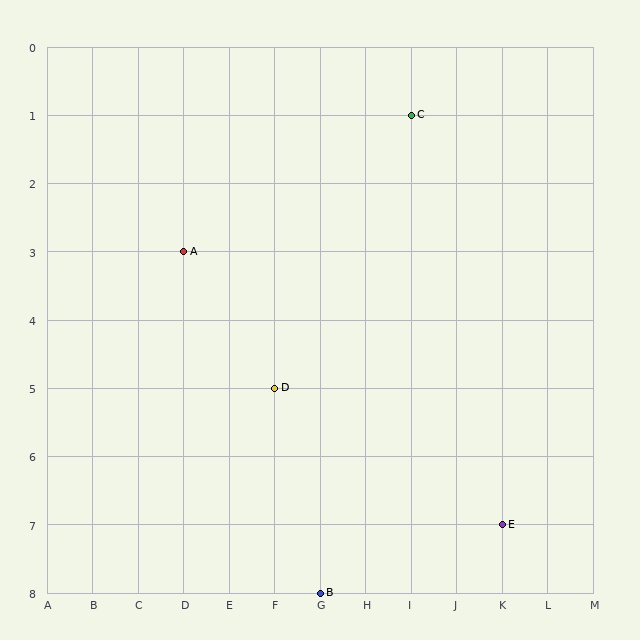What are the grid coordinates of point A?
Point A is at grid coordinates (D, 3).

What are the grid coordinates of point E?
Point E is at grid coordinates (K, 7).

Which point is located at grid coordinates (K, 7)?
Point E is at (K, 7).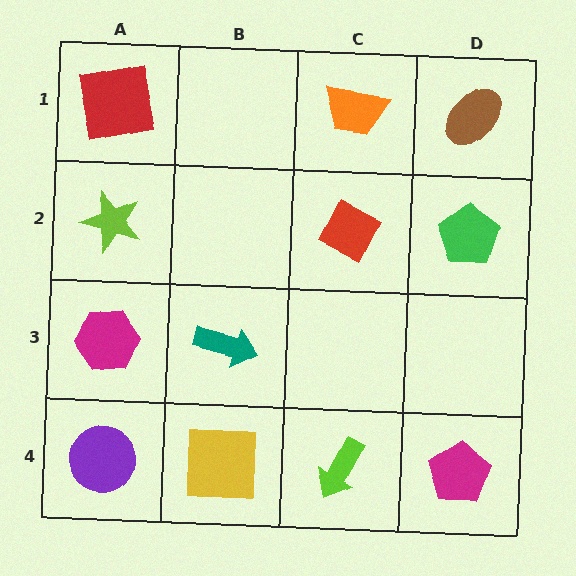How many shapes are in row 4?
4 shapes.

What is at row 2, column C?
A red diamond.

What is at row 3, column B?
A teal arrow.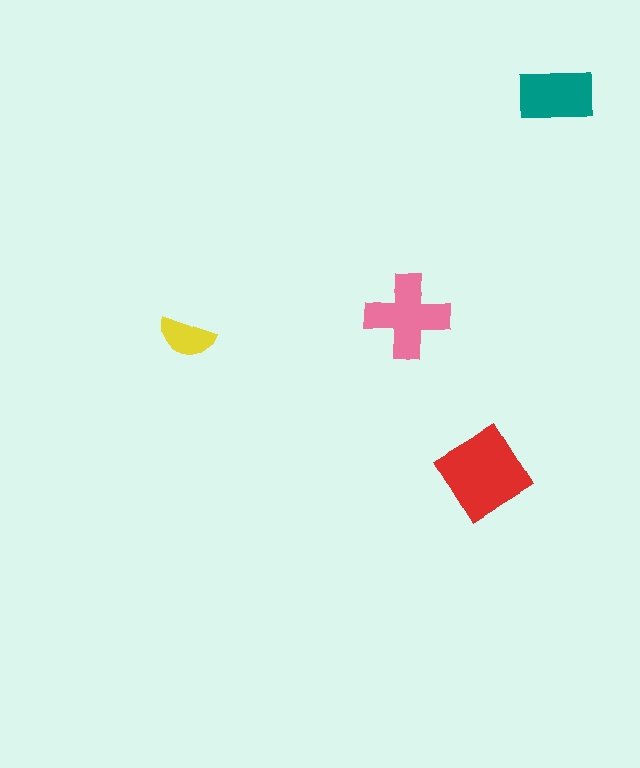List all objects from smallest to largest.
The yellow semicircle, the teal rectangle, the pink cross, the red diamond.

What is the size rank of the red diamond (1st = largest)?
1st.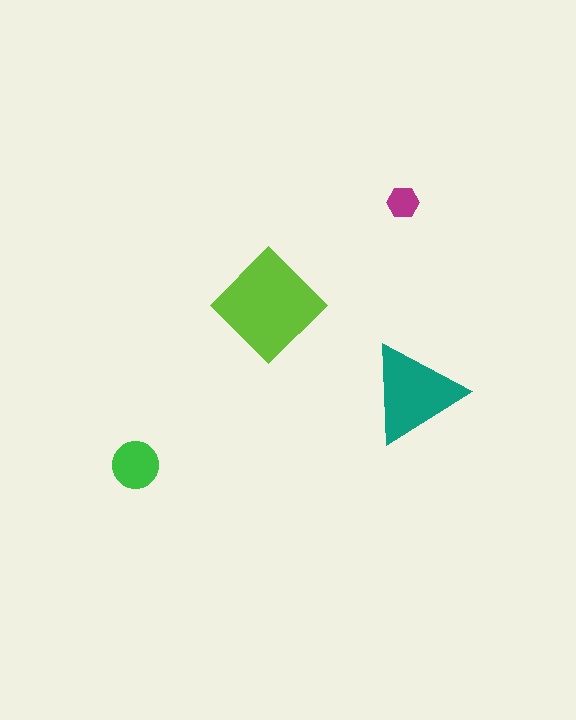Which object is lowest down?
The green circle is bottommost.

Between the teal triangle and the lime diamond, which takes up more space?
The lime diamond.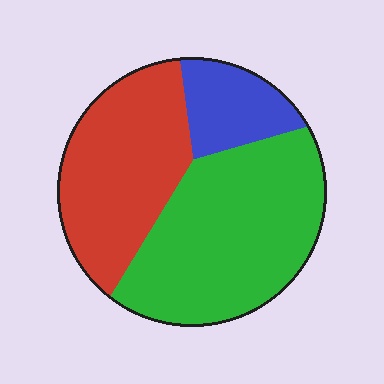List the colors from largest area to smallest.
From largest to smallest: green, red, blue.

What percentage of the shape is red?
Red takes up about three eighths (3/8) of the shape.